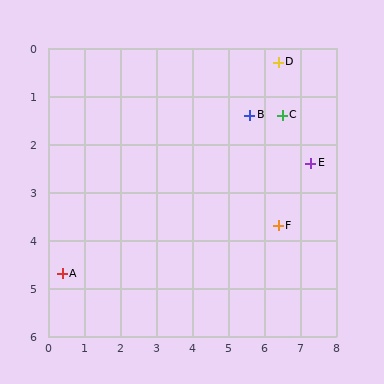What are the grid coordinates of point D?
Point D is at approximately (6.4, 0.3).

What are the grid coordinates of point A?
Point A is at approximately (0.4, 4.7).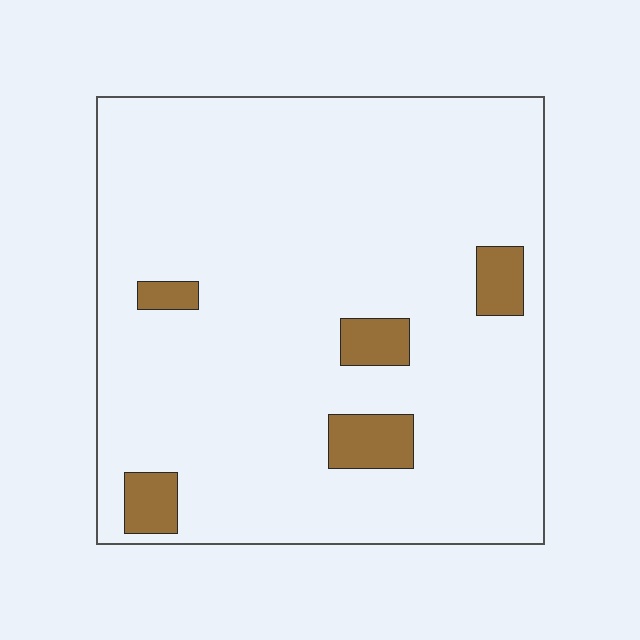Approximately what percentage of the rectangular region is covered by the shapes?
Approximately 10%.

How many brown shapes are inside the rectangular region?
5.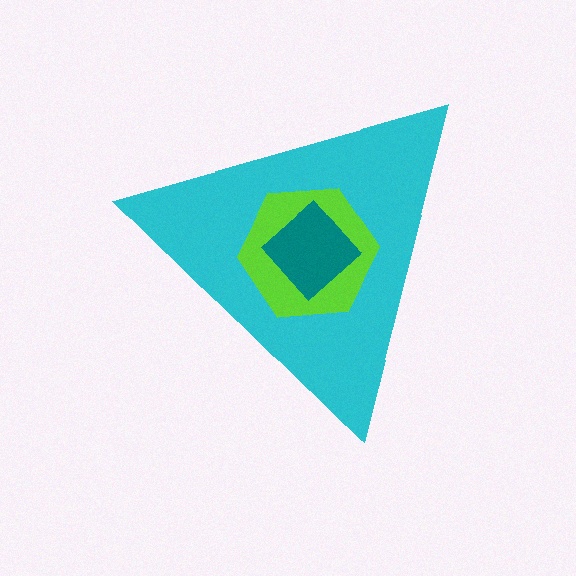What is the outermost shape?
The cyan triangle.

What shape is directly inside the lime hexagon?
The teal diamond.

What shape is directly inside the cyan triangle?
The lime hexagon.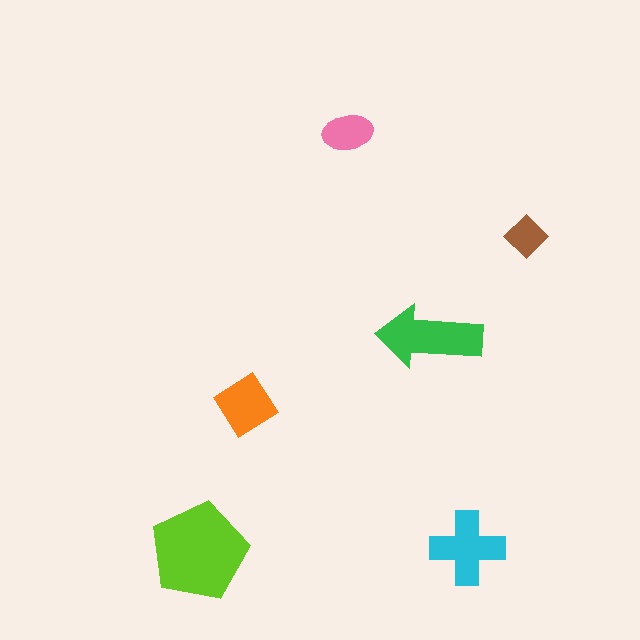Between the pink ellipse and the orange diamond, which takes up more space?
The orange diamond.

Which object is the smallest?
The brown diamond.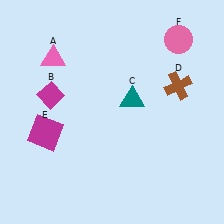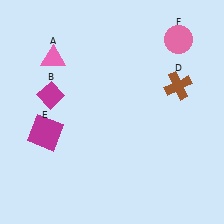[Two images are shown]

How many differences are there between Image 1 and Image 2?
There is 1 difference between the two images.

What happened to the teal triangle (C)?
The teal triangle (C) was removed in Image 2. It was in the top-right area of Image 1.